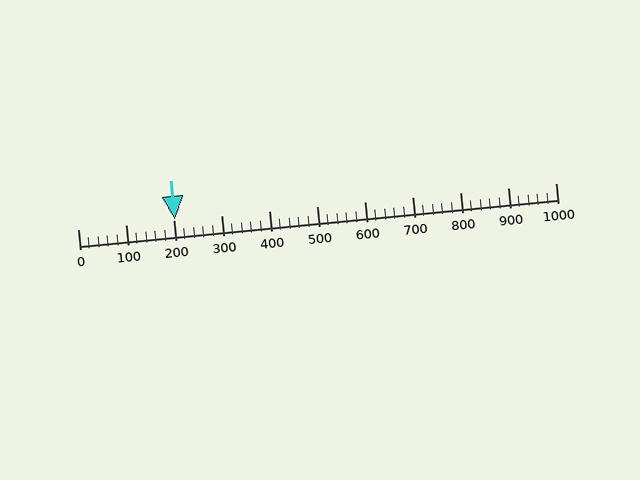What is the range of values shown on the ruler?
The ruler shows values from 0 to 1000.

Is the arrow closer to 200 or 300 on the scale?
The arrow is closer to 200.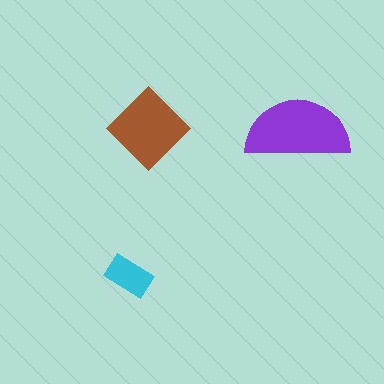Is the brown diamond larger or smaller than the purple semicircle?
Smaller.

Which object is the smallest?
The cyan rectangle.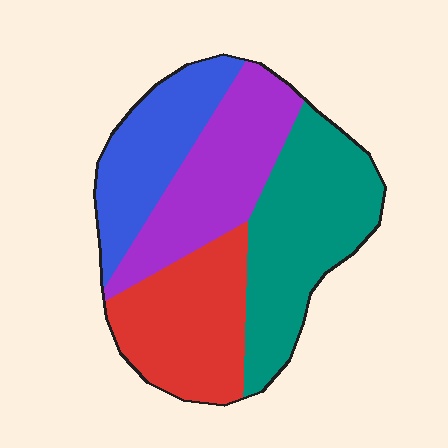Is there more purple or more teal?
Teal.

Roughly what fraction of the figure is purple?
Purple covers around 25% of the figure.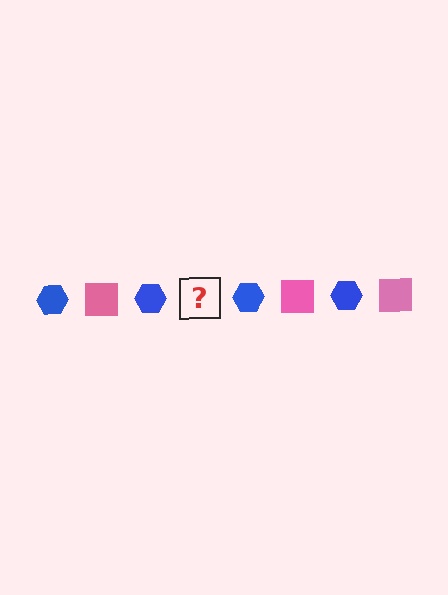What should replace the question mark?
The question mark should be replaced with a pink square.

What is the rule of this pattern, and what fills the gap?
The rule is that the pattern alternates between blue hexagon and pink square. The gap should be filled with a pink square.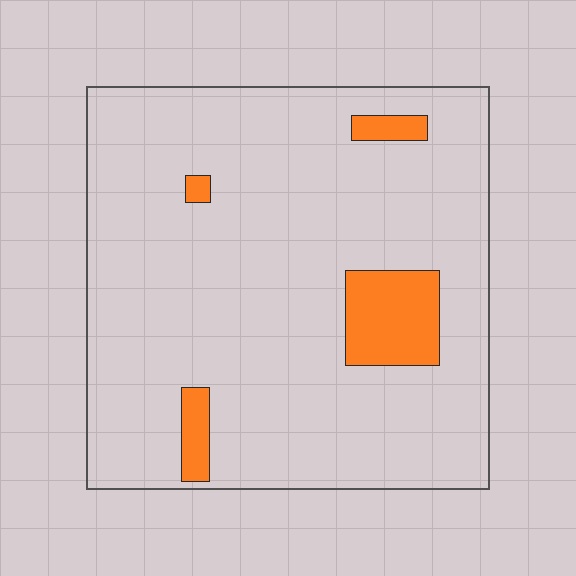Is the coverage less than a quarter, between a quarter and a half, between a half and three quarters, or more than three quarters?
Less than a quarter.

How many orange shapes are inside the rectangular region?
4.